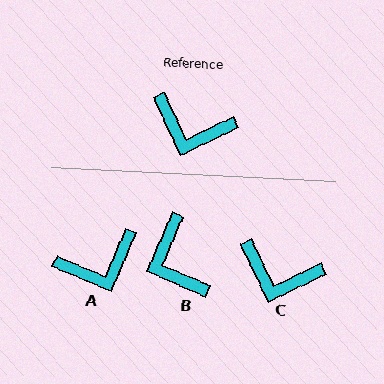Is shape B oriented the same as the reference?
No, it is off by about 49 degrees.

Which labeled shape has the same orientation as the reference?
C.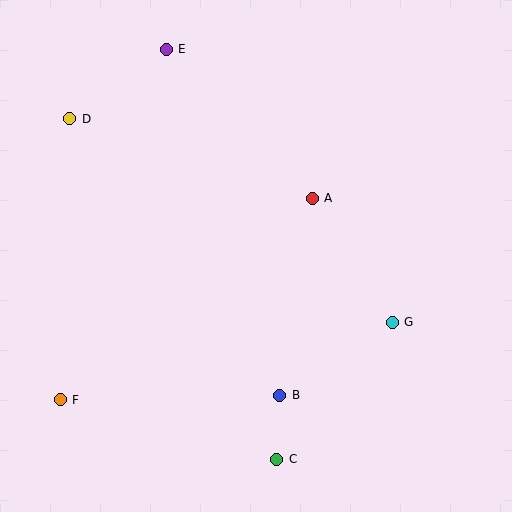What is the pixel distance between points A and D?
The distance between A and D is 255 pixels.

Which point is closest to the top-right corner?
Point A is closest to the top-right corner.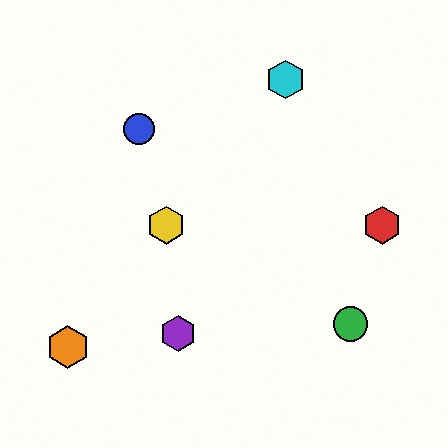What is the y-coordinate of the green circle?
The green circle is at y≈324.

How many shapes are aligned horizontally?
2 shapes (the red hexagon, the yellow hexagon) are aligned horizontally.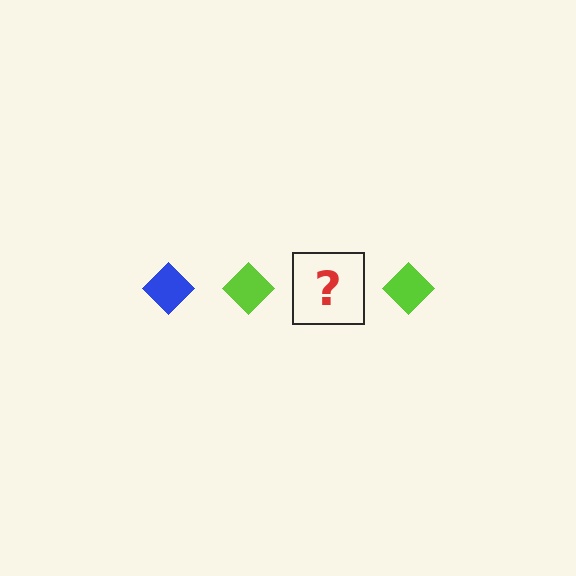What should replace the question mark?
The question mark should be replaced with a blue diamond.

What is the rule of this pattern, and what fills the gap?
The rule is that the pattern cycles through blue, lime diamonds. The gap should be filled with a blue diamond.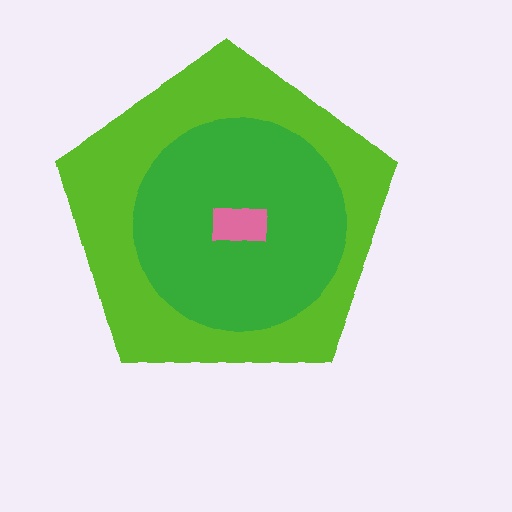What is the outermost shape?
The lime pentagon.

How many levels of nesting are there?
3.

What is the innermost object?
The pink rectangle.